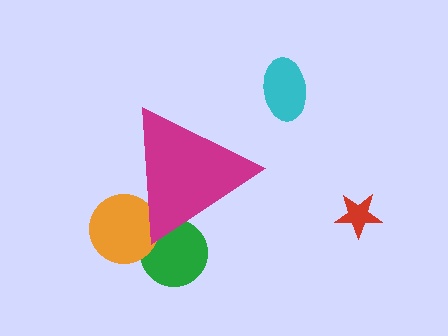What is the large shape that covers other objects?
A magenta triangle.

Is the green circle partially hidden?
Yes, the green circle is partially hidden behind the magenta triangle.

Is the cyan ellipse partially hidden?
No, the cyan ellipse is fully visible.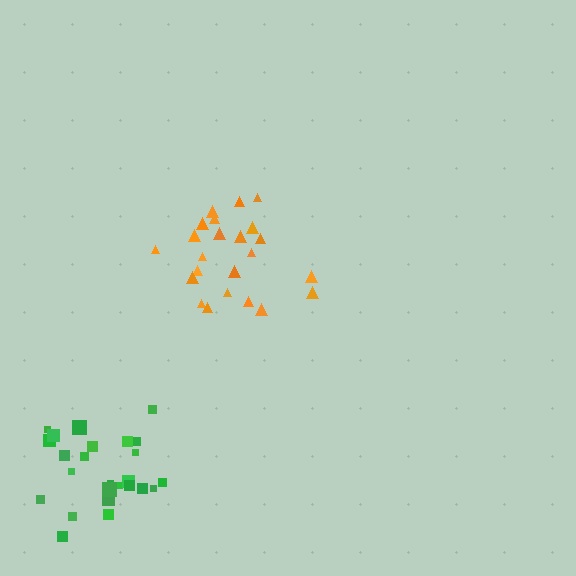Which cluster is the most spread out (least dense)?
Orange.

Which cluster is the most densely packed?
Green.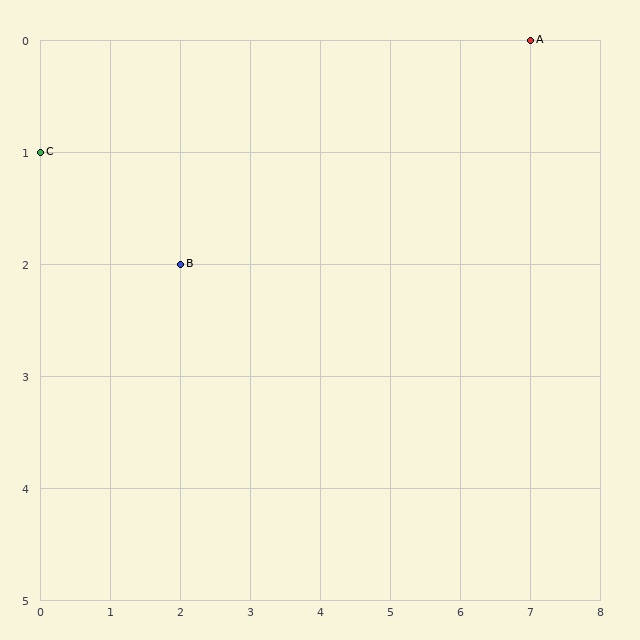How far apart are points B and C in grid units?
Points B and C are 2 columns and 1 row apart (about 2.2 grid units diagonally).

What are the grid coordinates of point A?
Point A is at grid coordinates (7, 0).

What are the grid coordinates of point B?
Point B is at grid coordinates (2, 2).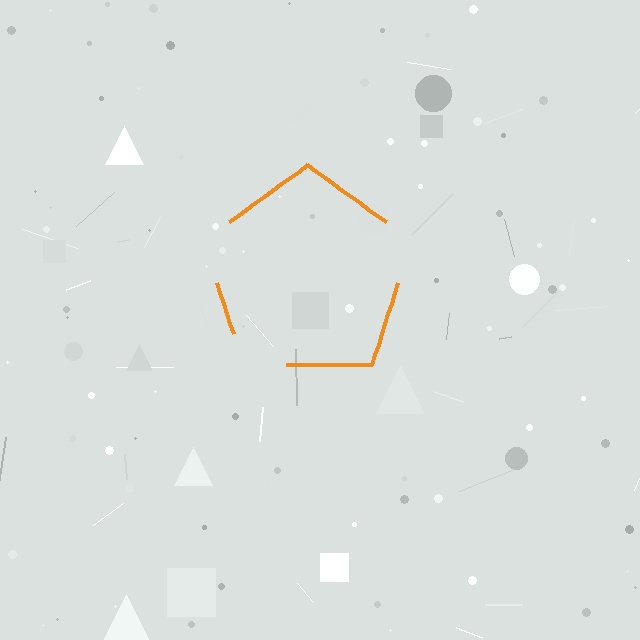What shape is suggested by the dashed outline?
The dashed outline suggests a pentagon.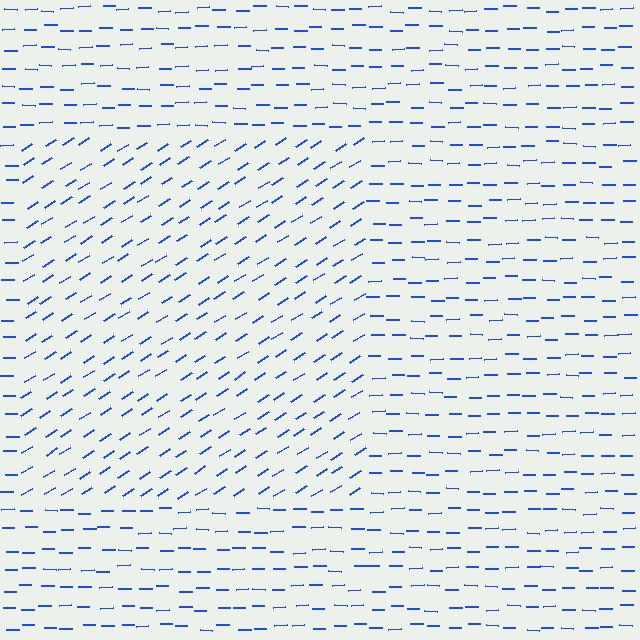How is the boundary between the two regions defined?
The boundary is defined purely by a change in line orientation (approximately 32 degrees difference). All lines are the same color and thickness.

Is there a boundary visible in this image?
Yes, there is a texture boundary formed by a change in line orientation.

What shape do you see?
I see a rectangle.